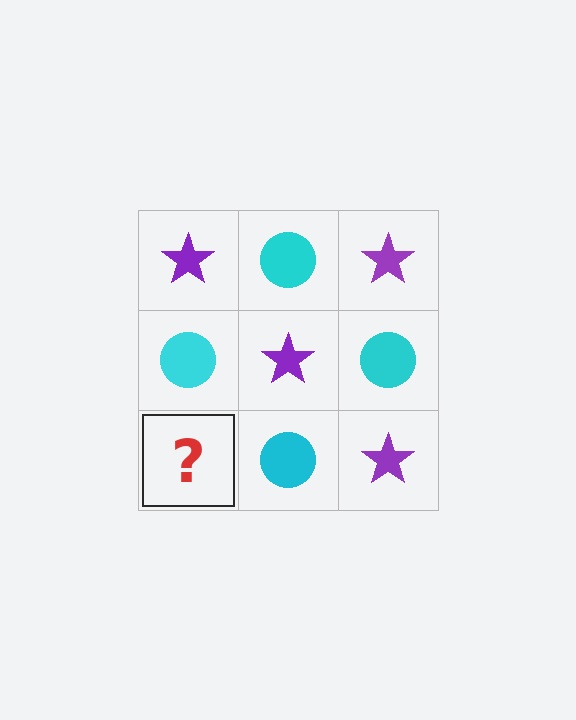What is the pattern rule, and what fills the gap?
The rule is that it alternates purple star and cyan circle in a checkerboard pattern. The gap should be filled with a purple star.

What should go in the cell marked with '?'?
The missing cell should contain a purple star.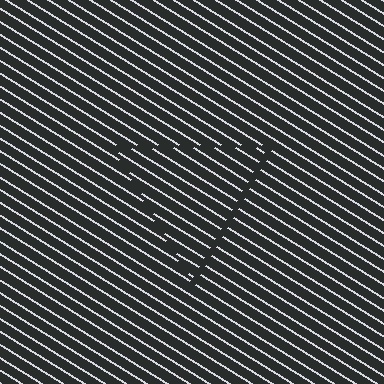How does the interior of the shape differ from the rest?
The interior of the shape contains the same grating, shifted by half a period — the contour is defined by the phase discontinuity where line-ends from the inner and outer gratings abut.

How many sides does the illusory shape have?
3 sides — the line-ends trace a triangle.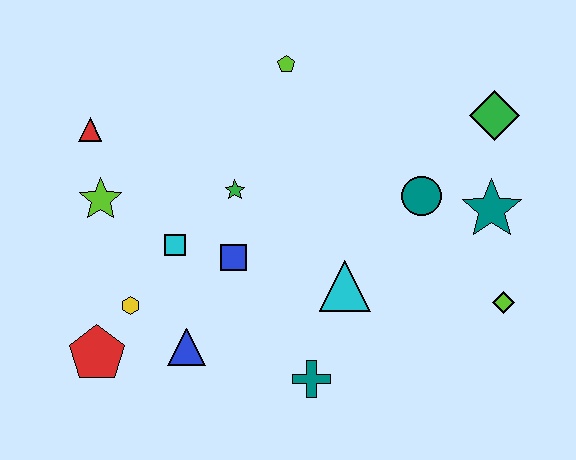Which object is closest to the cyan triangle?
The teal cross is closest to the cyan triangle.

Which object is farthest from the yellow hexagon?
The green diamond is farthest from the yellow hexagon.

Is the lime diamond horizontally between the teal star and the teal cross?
No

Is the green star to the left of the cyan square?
No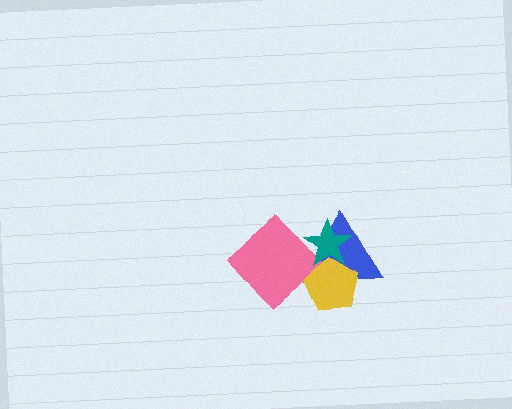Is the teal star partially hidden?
Yes, it is partially covered by another shape.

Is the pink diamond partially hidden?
No, no other shape covers it.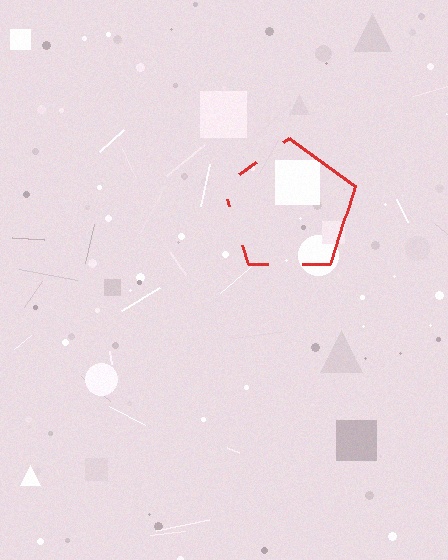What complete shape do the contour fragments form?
The contour fragments form a pentagon.